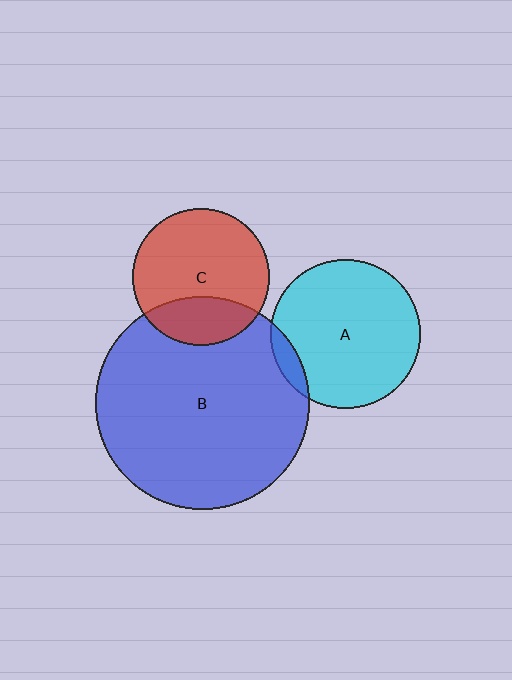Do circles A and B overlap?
Yes.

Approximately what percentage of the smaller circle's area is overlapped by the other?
Approximately 10%.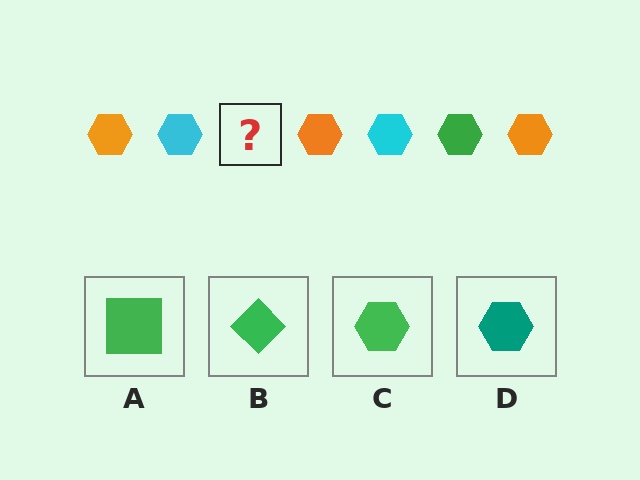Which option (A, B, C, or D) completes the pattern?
C.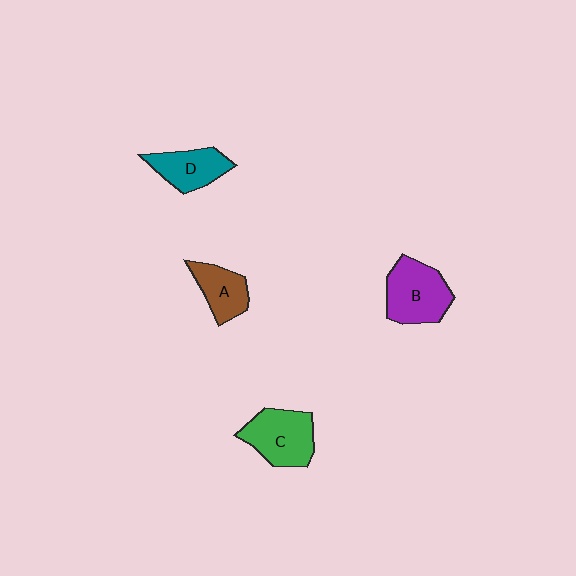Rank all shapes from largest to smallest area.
From largest to smallest: B (purple), C (green), D (teal), A (brown).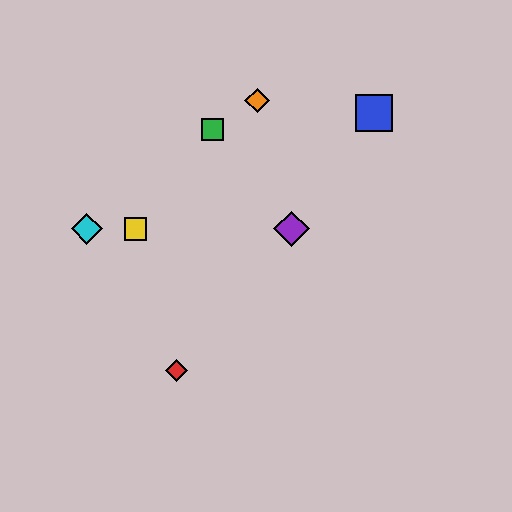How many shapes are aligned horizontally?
3 shapes (the yellow square, the purple diamond, the cyan diamond) are aligned horizontally.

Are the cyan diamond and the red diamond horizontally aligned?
No, the cyan diamond is at y≈229 and the red diamond is at y≈370.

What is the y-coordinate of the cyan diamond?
The cyan diamond is at y≈229.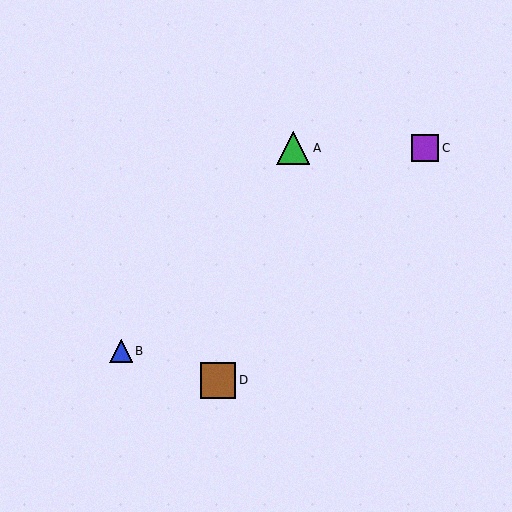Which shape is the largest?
The brown square (labeled D) is the largest.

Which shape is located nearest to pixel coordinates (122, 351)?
The blue triangle (labeled B) at (121, 351) is nearest to that location.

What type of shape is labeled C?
Shape C is a purple square.